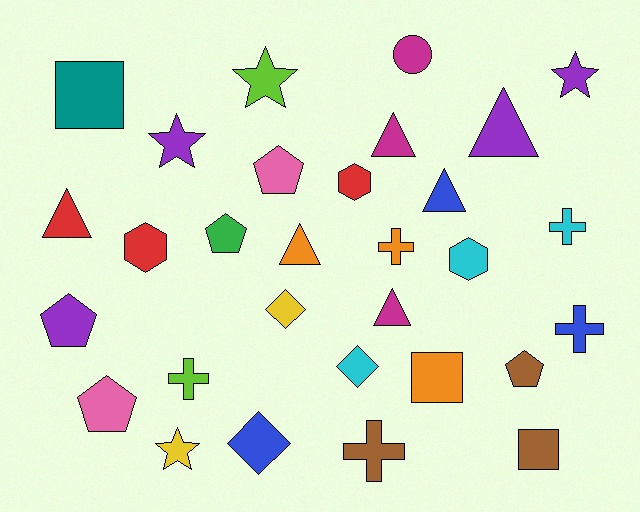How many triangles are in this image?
There are 6 triangles.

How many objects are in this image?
There are 30 objects.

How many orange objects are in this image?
There are 3 orange objects.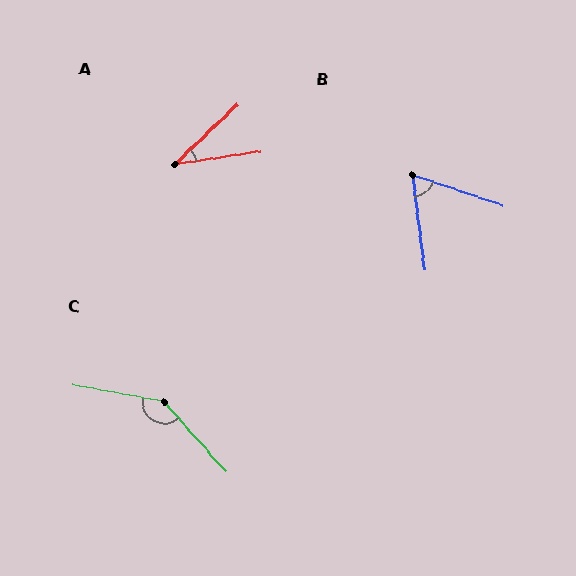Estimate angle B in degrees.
Approximately 64 degrees.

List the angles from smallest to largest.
A (35°), B (64°), C (142°).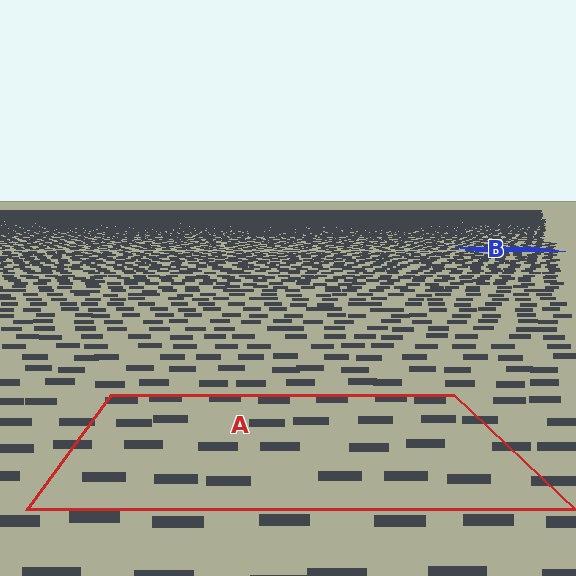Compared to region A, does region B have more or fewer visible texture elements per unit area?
Region B has more texture elements per unit area — they are packed more densely because it is farther away.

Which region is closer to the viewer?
Region A is closer. The texture elements there are larger and more spread out.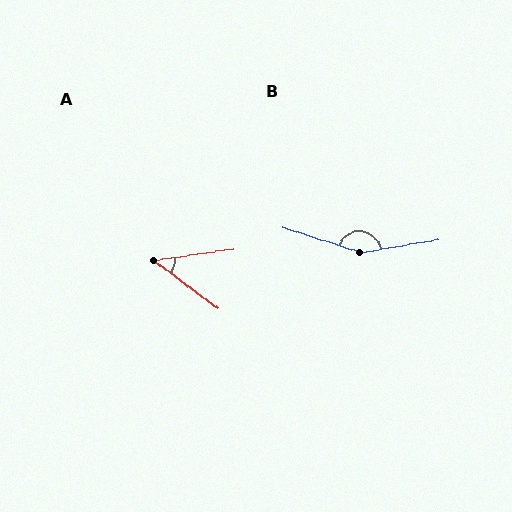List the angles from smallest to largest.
A (45°), B (153°).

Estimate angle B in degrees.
Approximately 153 degrees.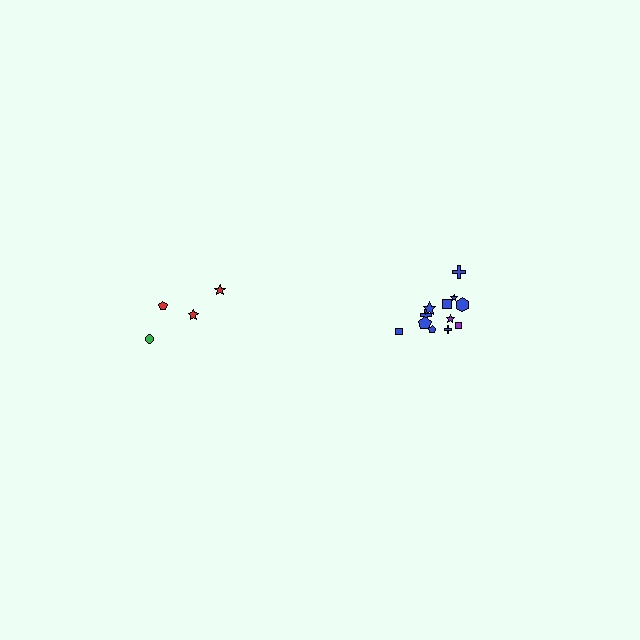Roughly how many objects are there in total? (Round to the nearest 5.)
Roughly 15 objects in total.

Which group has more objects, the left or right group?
The right group.